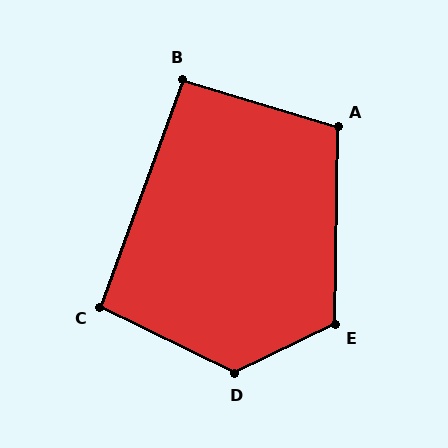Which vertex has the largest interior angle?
D, at approximately 128 degrees.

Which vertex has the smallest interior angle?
B, at approximately 93 degrees.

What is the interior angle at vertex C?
Approximately 96 degrees (obtuse).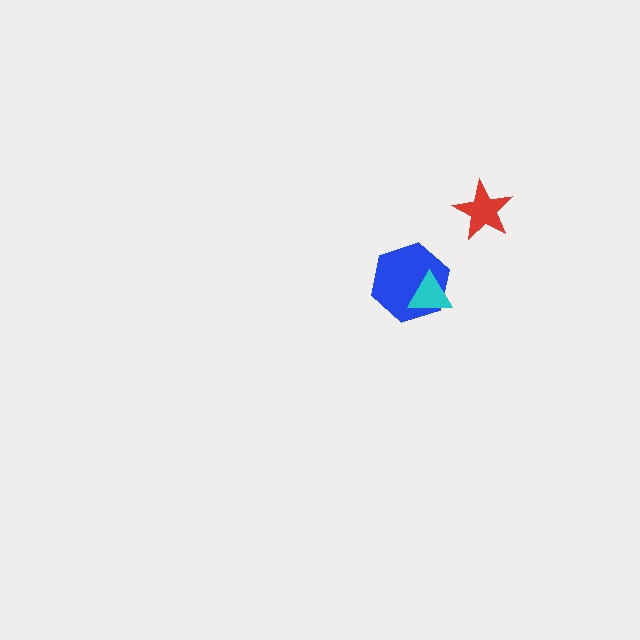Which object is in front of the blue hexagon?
The cyan triangle is in front of the blue hexagon.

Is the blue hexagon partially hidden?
Yes, it is partially covered by another shape.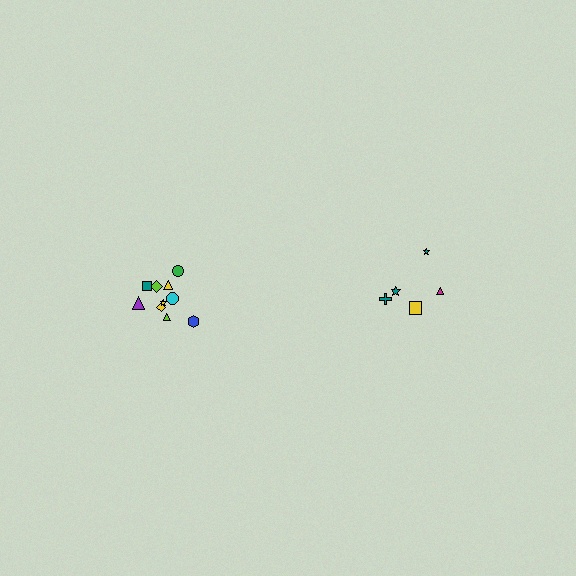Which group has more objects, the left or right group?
The left group.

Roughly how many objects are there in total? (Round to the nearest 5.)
Roughly 15 objects in total.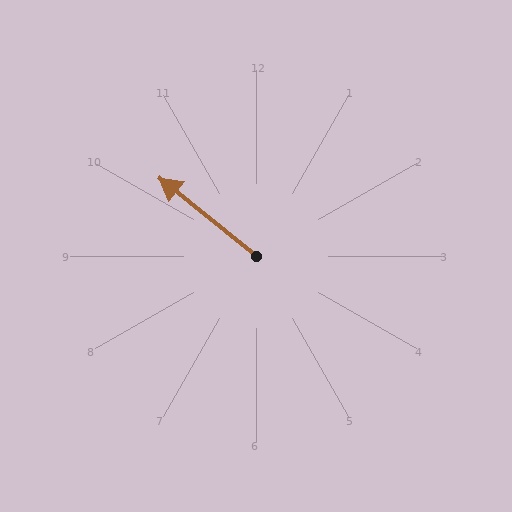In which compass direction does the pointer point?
Northwest.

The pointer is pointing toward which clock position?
Roughly 10 o'clock.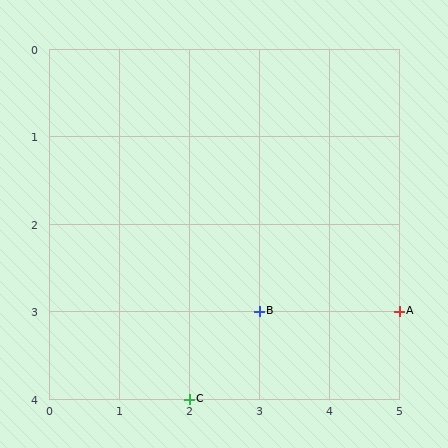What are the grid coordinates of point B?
Point B is at grid coordinates (3, 3).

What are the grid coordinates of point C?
Point C is at grid coordinates (2, 4).